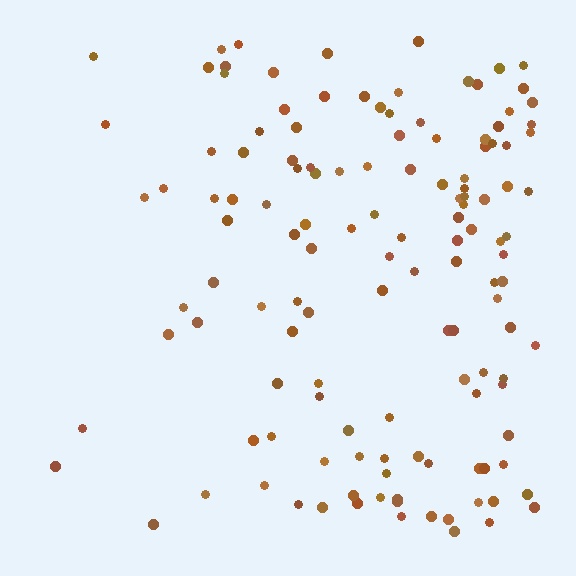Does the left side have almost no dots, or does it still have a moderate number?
Still a moderate number, just noticeably fewer than the right.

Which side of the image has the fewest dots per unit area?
The left.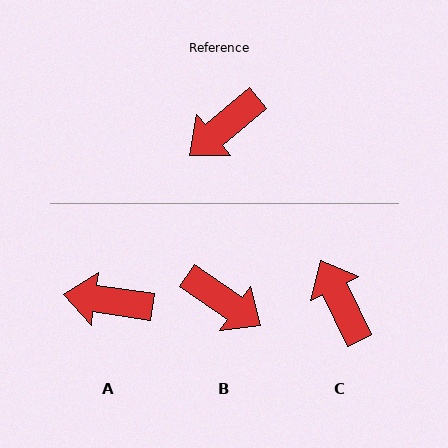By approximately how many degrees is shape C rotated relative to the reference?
Approximately 103 degrees clockwise.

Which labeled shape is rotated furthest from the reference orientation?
B, about 106 degrees away.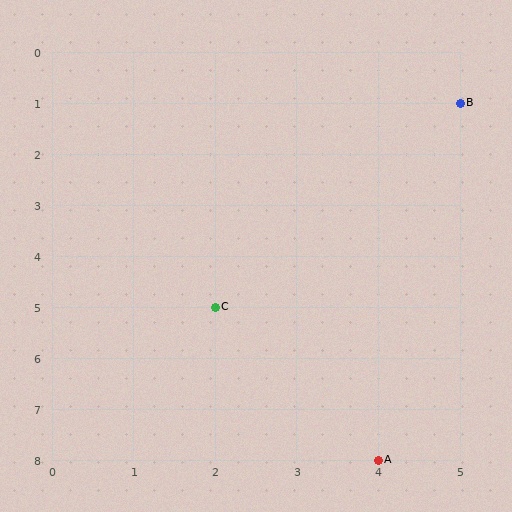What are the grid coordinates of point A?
Point A is at grid coordinates (4, 8).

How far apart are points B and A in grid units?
Points B and A are 1 column and 7 rows apart (about 7.1 grid units diagonally).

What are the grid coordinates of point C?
Point C is at grid coordinates (2, 5).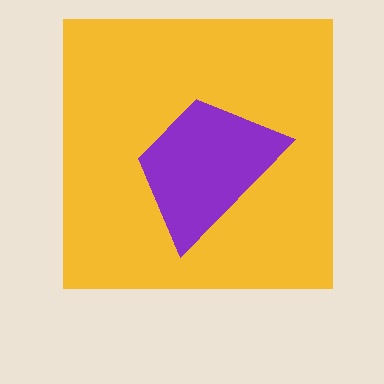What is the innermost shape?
The purple trapezoid.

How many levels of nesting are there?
2.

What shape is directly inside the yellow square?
The purple trapezoid.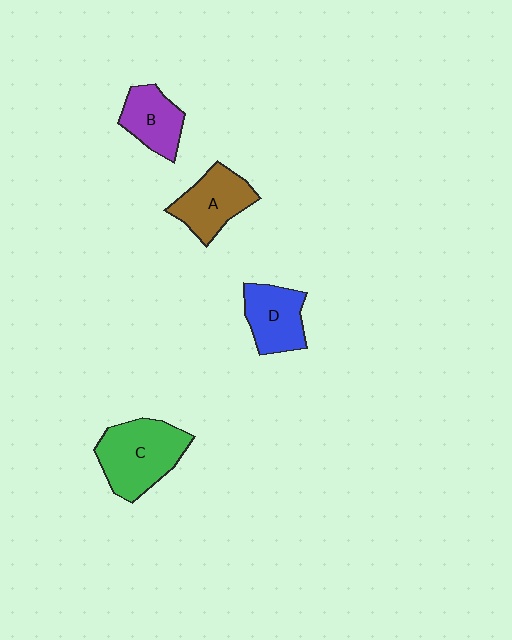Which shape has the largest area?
Shape C (green).